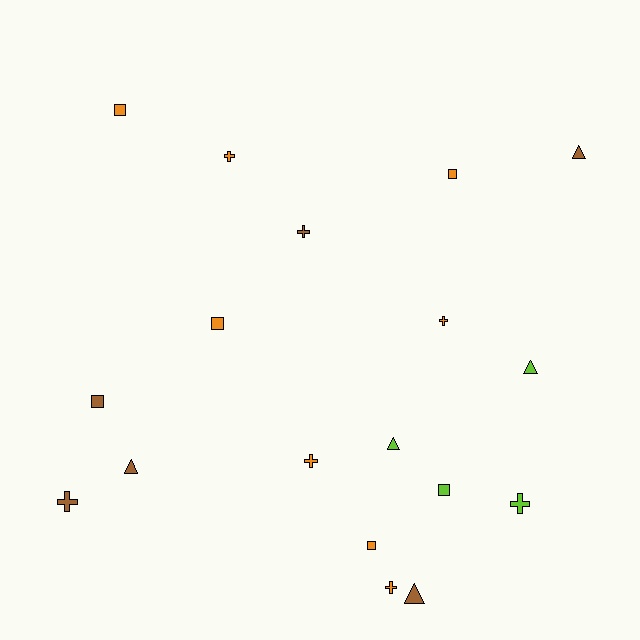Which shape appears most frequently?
Cross, with 7 objects.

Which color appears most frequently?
Orange, with 8 objects.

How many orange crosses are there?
There are 4 orange crosses.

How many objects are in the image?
There are 18 objects.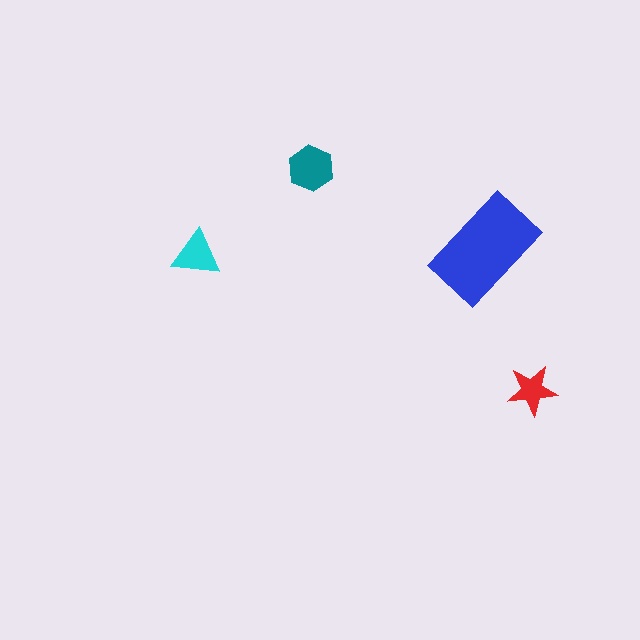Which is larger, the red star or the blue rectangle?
The blue rectangle.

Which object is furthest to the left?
The cyan triangle is leftmost.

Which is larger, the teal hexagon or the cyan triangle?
The teal hexagon.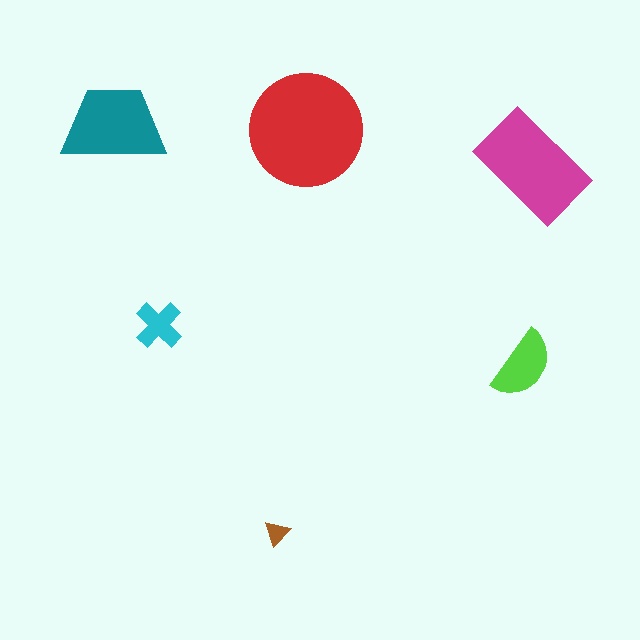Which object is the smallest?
The brown triangle.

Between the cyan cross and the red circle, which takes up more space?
The red circle.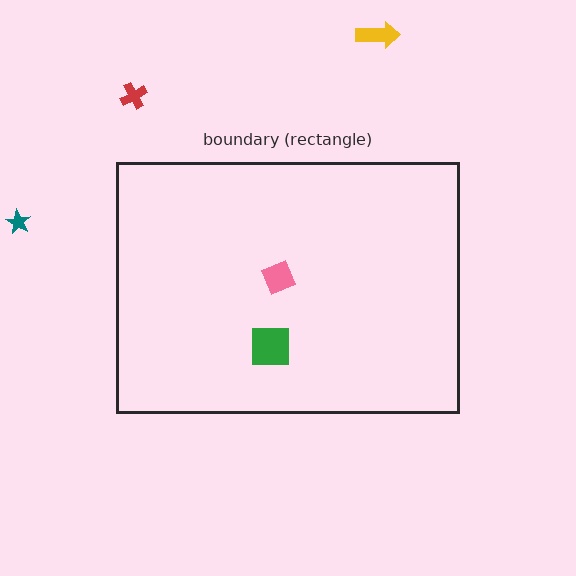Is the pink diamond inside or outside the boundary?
Inside.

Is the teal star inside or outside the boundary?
Outside.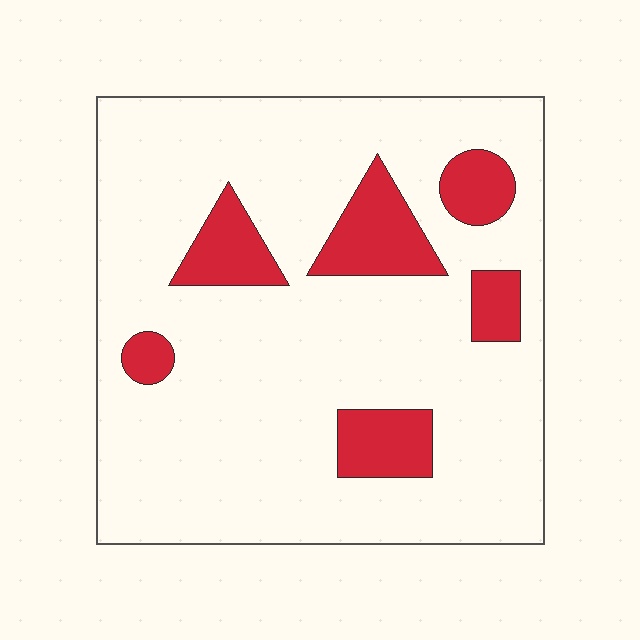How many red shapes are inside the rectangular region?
6.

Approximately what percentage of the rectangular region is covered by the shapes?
Approximately 15%.